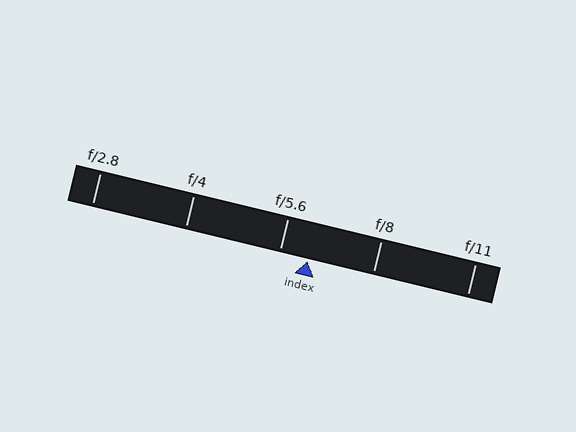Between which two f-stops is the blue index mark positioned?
The index mark is between f/5.6 and f/8.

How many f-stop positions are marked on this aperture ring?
There are 5 f-stop positions marked.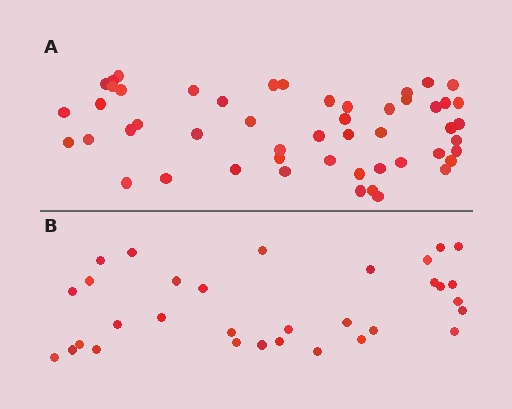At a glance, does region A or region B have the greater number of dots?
Region A (the top region) has more dots.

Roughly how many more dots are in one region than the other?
Region A has approximately 20 more dots than region B.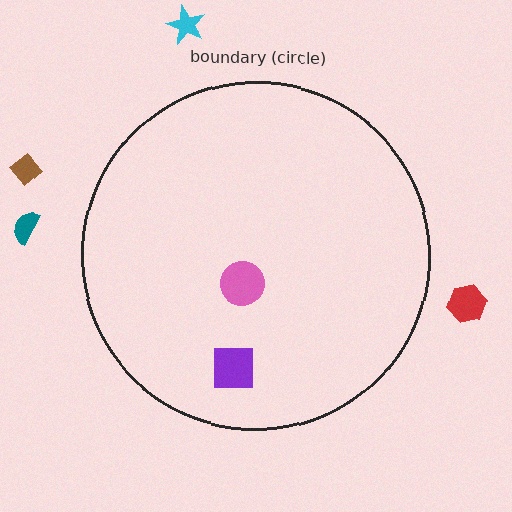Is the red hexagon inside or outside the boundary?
Outside.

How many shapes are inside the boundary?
2 inside, 4 outside.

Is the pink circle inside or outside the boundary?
Inside.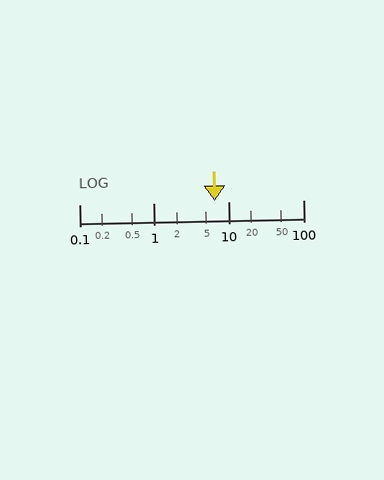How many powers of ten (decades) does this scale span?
The scale spans 3 decades, from 0.1 to 100.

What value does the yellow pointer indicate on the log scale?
The pointer indicates approximately 6.6.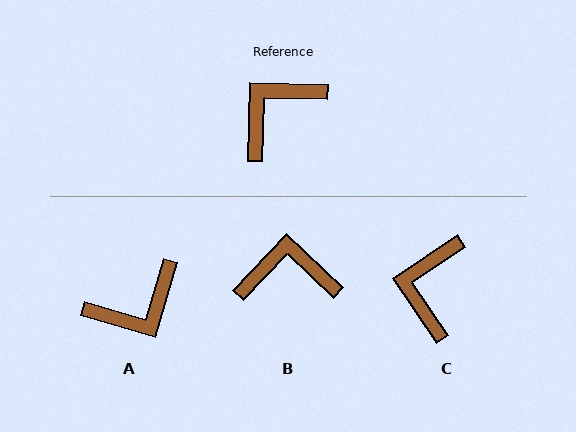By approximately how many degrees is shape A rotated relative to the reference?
Approximately 165 degrees counter-clockwise.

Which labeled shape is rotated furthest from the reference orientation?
A, about 165 degrees away.